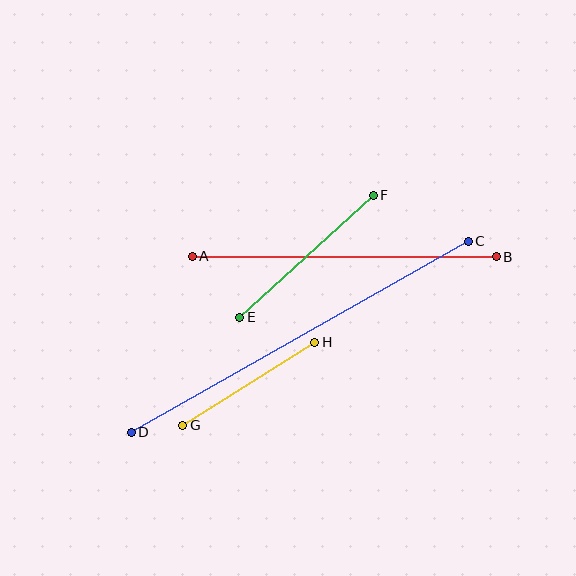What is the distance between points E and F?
The distance is approximately 180 pixels.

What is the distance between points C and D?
The distance is approximately 388 pixels.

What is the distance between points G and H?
The distance is approximately 156 pixels.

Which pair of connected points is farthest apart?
Points C and D are farthest apart.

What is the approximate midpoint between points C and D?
The midpoint is at approximately (300, 337) pixels.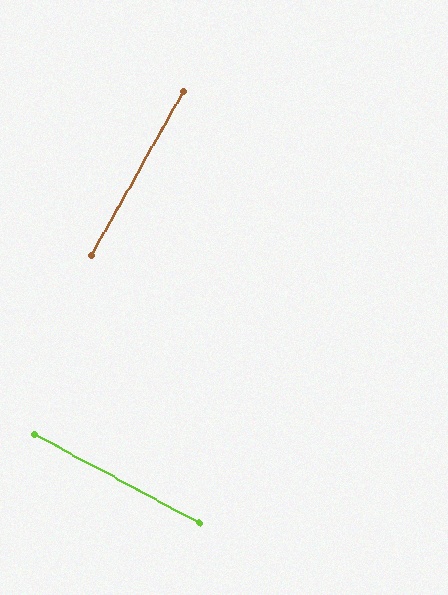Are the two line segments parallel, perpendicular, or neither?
Perpendicular — they meet at approximately 89°.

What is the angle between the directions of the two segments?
Approximately 89 degrees.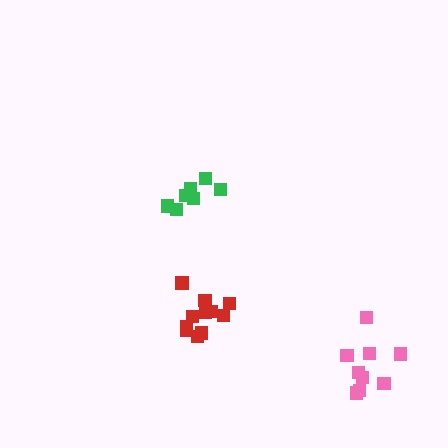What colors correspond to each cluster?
The clusters are colored: red, pink, green.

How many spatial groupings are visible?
There are 3 spatial groupings.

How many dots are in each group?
Group 1: 11 dots, Group 2: 9 dots, Group 3: 7 dots (27 total).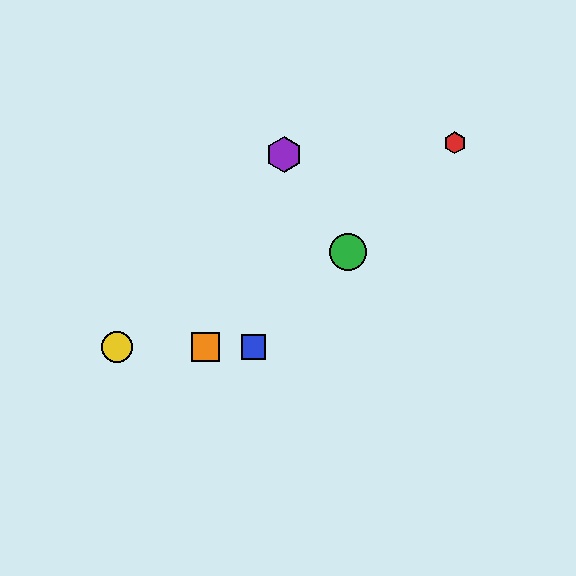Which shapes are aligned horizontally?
The blue square, the yellow circle, the orange square are aligned horizontally.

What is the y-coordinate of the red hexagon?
The red hexagon is at y≈143.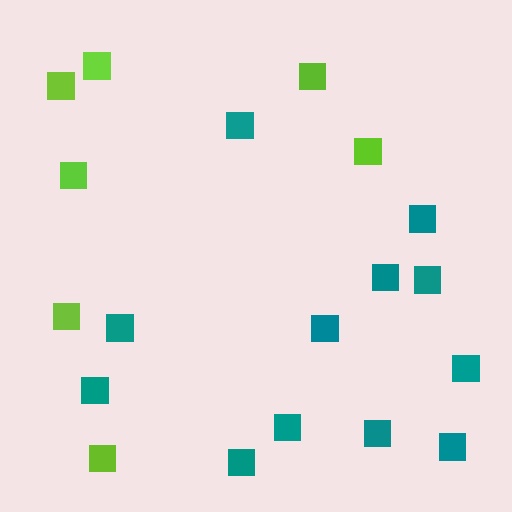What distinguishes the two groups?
There are 2 groups: one group of lime squares (7) and one group of teal squares (12).